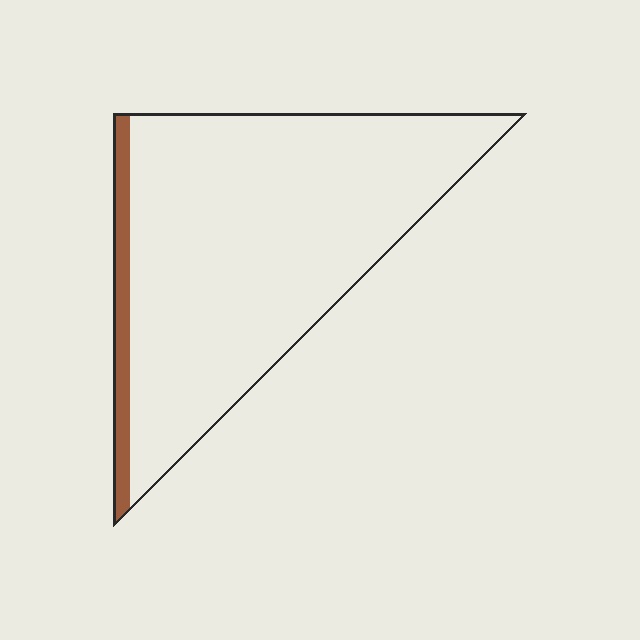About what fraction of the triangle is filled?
About one tenth (1/10).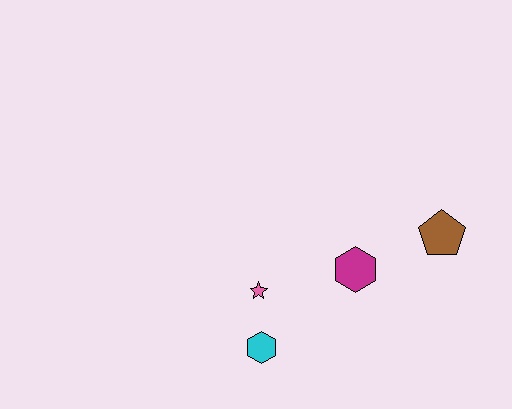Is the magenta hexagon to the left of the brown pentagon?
Yes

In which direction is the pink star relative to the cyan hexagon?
The pink star is above the cyan hexagon.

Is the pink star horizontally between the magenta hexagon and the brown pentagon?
No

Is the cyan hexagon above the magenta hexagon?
No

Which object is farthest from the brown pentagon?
The cyan hexagon is farthest from the brown pentagon.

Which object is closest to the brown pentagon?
The magenta hexagon is closest to the brown pentagon.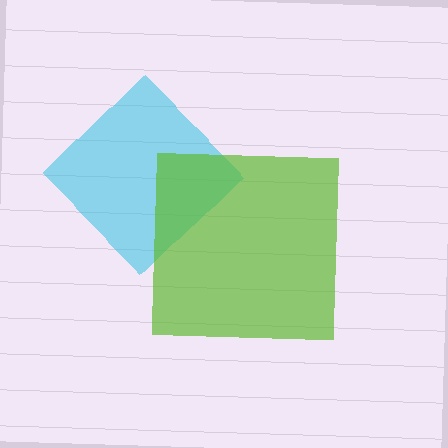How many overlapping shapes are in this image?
There are 2 overlapping shapes in the image.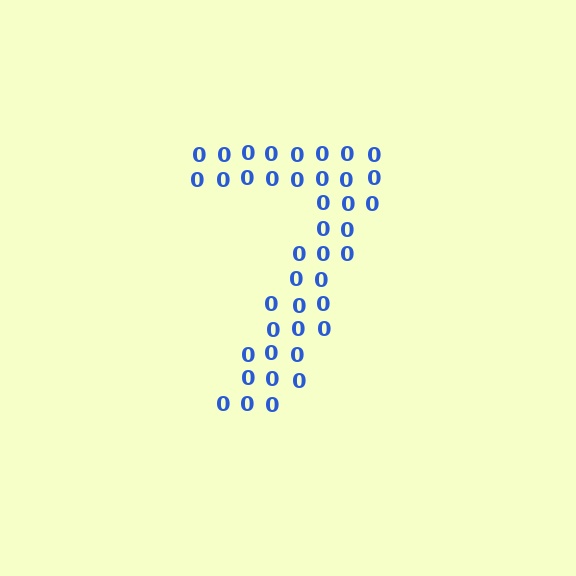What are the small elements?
The small elements are digit 0's.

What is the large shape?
The large shape is the digit 7.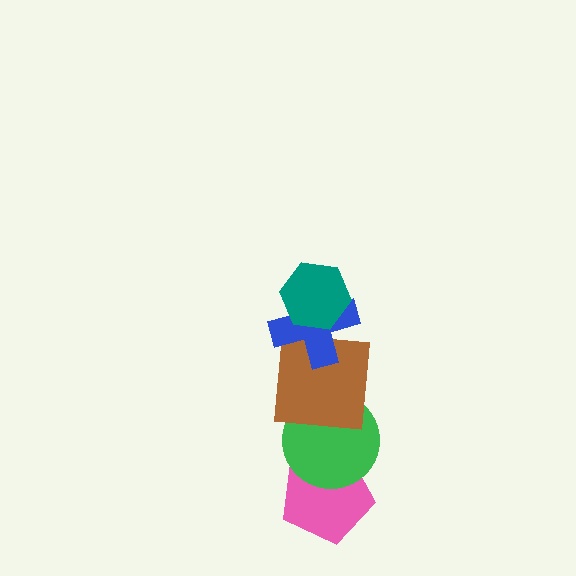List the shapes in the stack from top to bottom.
From top to bottom: the teal hexagon, the blue cross, the brown square, the green circle, the pink pentagon.